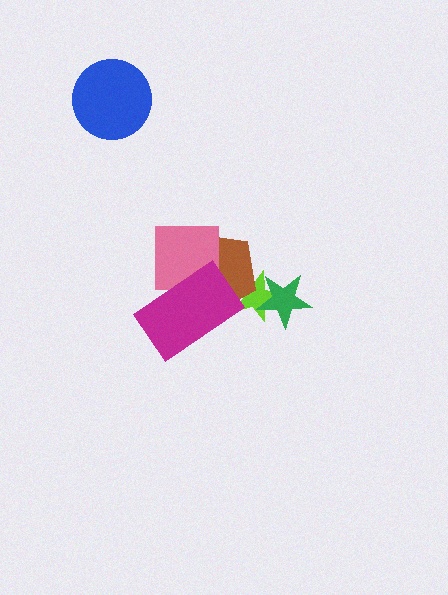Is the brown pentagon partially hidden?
Yes, it is partially covered by another shape.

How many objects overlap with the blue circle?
0 objects overlap with the blue circle.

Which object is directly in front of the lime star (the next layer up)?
The brown pentagon is directly in front of the lime star.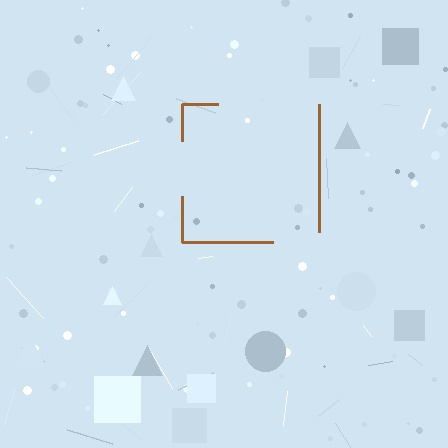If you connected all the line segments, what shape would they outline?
They would outline a square.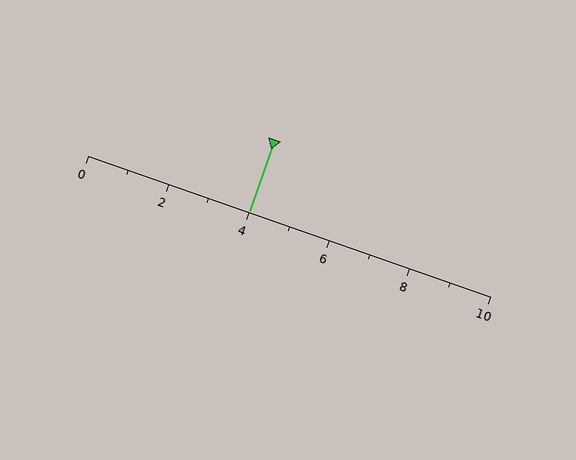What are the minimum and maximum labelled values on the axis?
The axis runs from 0 to 10.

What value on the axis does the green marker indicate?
The marker indicates approximately 4.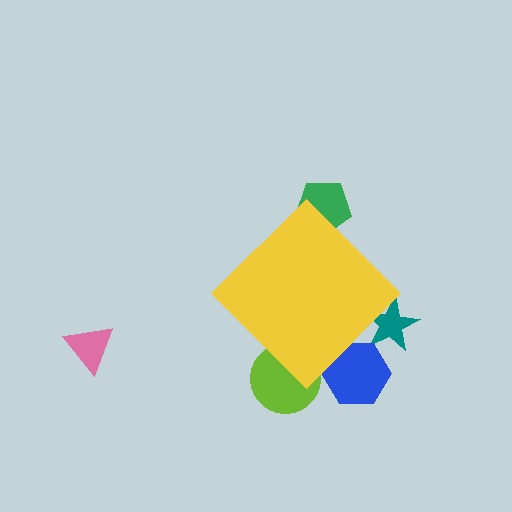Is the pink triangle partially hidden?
No, the pink triangle is fully visible.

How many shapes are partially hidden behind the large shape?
4 shapes are partially hidden.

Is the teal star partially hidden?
Yes, the teal star is partially hidden behind the yellow diamond.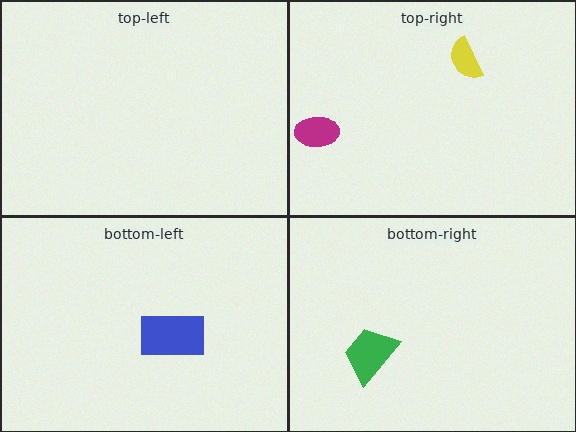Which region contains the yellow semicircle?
The top-right region.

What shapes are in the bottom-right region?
The green trapezoid.